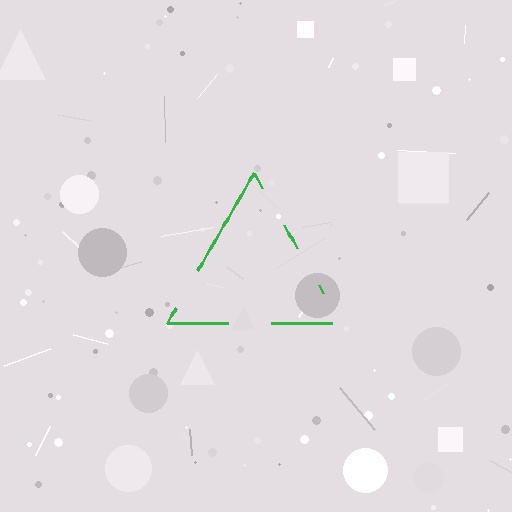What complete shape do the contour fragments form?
The contour fragments form a triangle.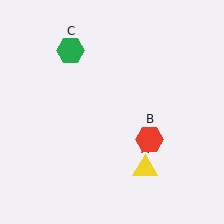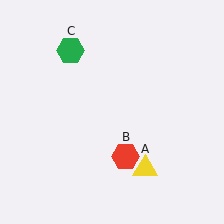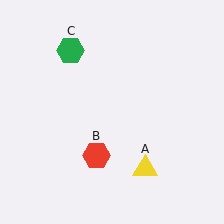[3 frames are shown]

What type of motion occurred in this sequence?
The red hexagon (object B) rotated clockwise around the center of the scene.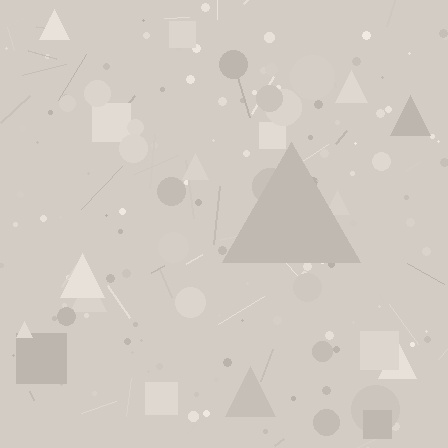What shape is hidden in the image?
A triangle is hidden in the image.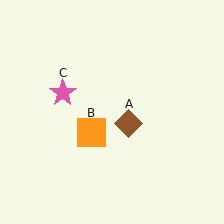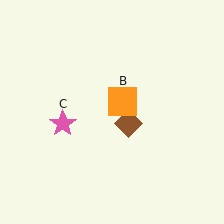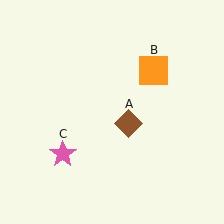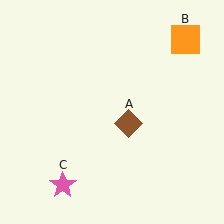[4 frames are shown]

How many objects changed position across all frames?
2 objects changed position: orange square (object B), pink star (object C).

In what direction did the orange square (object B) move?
The orange square (object B) moved up and to the right.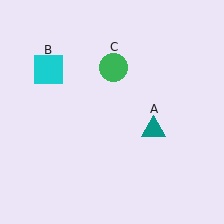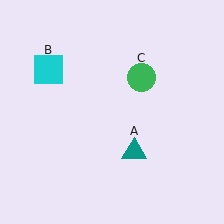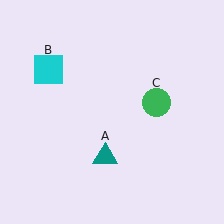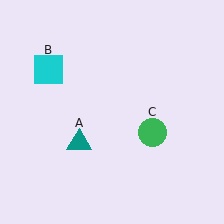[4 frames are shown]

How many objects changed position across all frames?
2 objects changed position: teal triangle (object A), green circle (object C).